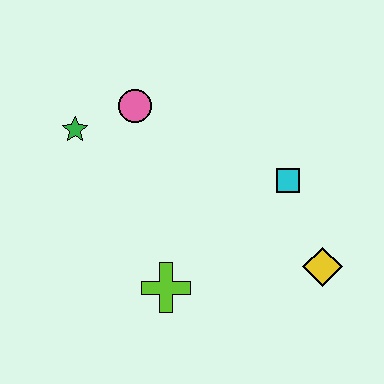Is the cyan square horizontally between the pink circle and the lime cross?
No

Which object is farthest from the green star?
The yellow diamond is farthest from the green star.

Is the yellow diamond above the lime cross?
Yes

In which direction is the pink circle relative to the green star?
The pink circle is to the right of the green star.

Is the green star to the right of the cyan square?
No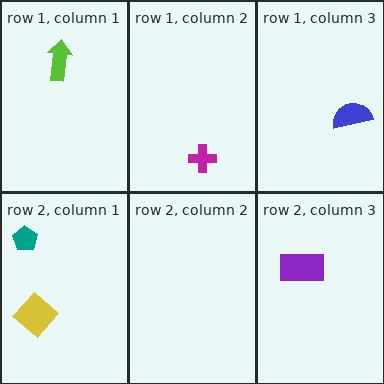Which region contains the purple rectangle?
The row 2, column 3 region.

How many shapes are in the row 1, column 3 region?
1.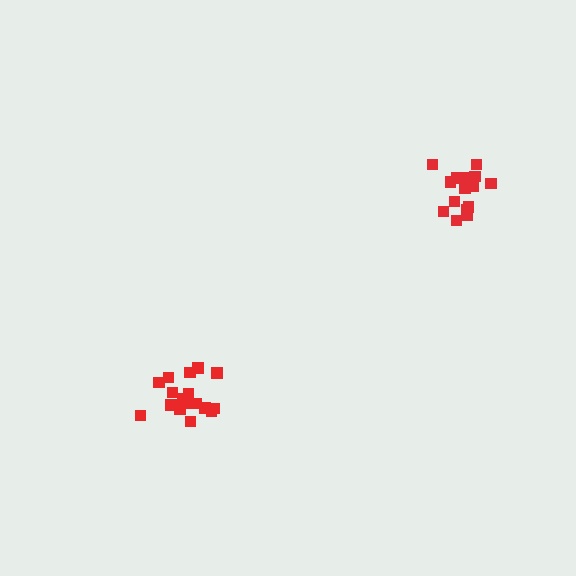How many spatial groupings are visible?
There are 2 spatial groupings.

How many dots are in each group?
Group 1: 17 dots, Group 2: 15 dots (32 total).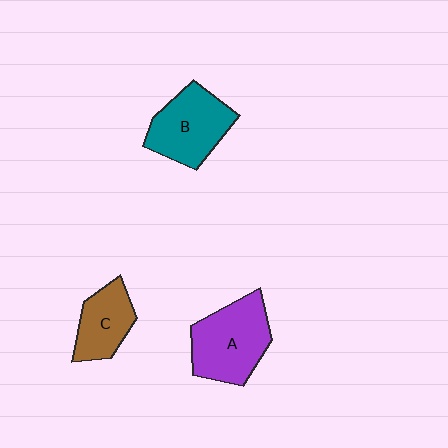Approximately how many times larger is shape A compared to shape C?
Approximately 1.5 times.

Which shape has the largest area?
Shape A (purple).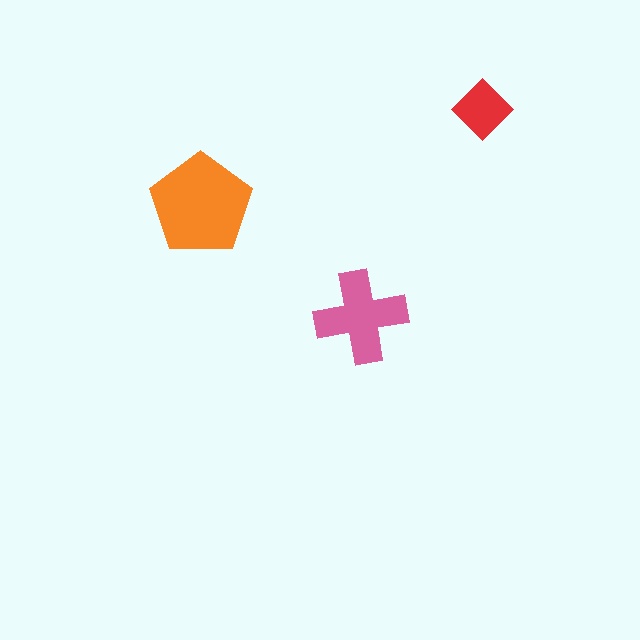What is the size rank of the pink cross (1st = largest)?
2nd.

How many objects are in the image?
There are 3 objects in the image.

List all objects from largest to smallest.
The orange pentagon, the pink cross, the red diamond.